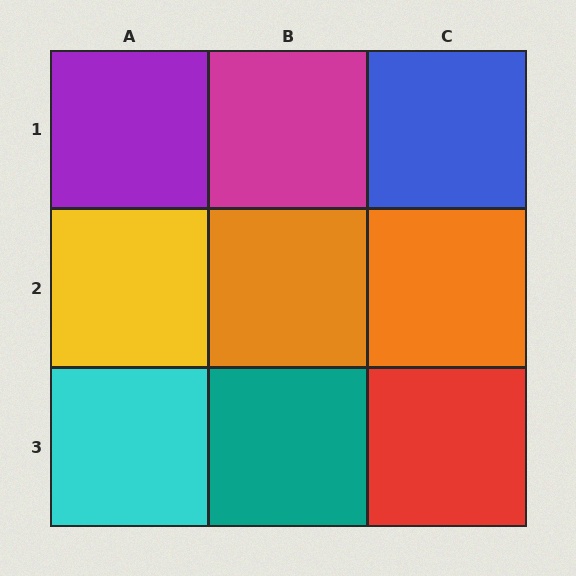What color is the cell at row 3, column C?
Red.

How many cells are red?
1 cell is red.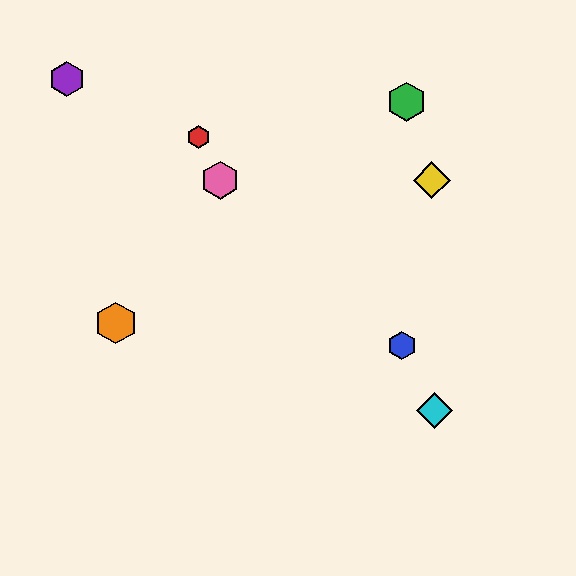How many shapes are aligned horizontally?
2 shapes (the yellow diamond, the pink hexagon) are aligned horizontally.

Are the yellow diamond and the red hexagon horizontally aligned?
No, the yellow diamond is at y≈180 and the red hexagon is at y≈137.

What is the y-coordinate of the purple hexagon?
The purple hexagon is at y≈79.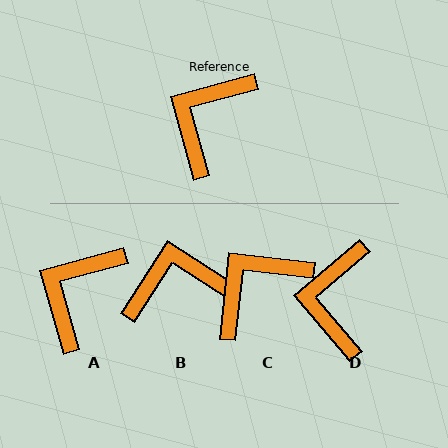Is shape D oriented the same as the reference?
No, it is off by about 25 degrees.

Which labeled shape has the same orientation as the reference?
A.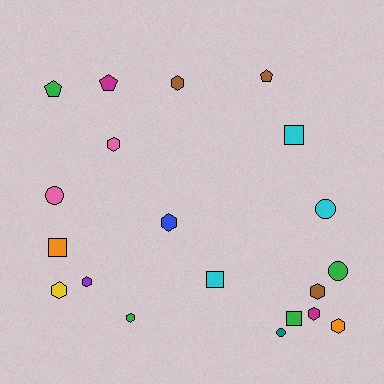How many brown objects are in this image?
There are 3 brown objects.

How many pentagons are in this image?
There are 3 pentagons.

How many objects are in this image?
There are 20 objects.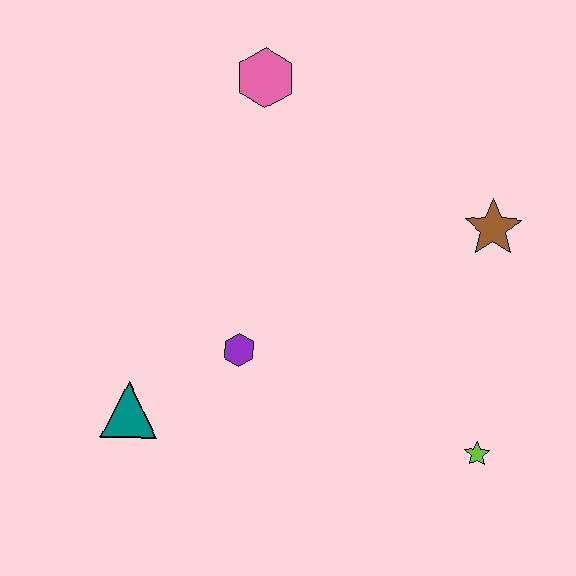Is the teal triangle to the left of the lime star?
Yes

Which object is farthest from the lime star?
The pink hexagon is farthest from the lime star.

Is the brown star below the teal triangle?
No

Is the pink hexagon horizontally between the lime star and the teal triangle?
Yes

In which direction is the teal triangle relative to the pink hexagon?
The teal triangle is below the pink hexagon.